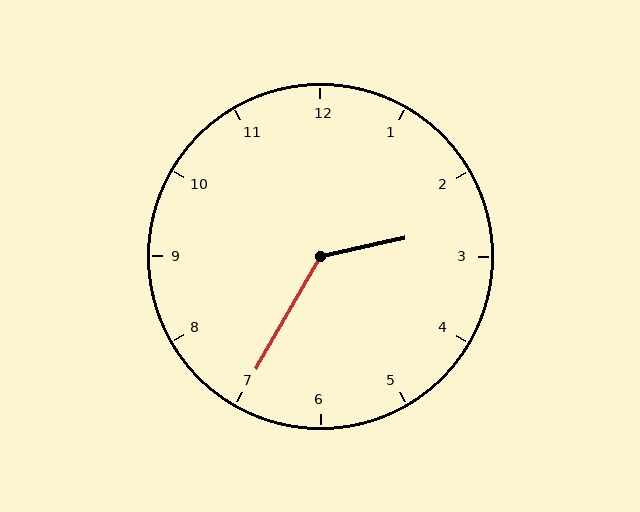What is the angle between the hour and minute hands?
Approximately 132 degrees.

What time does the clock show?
2:35.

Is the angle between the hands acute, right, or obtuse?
It is obtuse.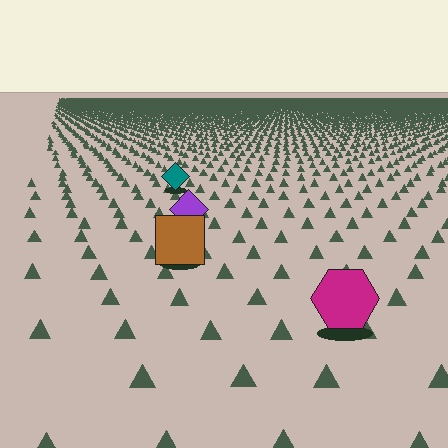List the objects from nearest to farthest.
From nearest to farthest: the magenta hexagon, the brown square, the purple diamond, the teal diamond.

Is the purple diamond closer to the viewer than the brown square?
No. The brown square is closer — you can tell from the texture gradient: the ground texture is coarser near it.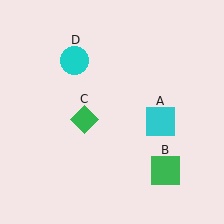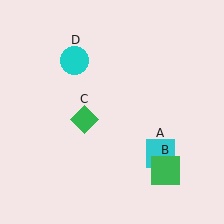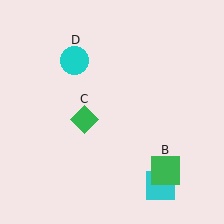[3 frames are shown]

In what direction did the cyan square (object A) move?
The cyan square (object A) moved down.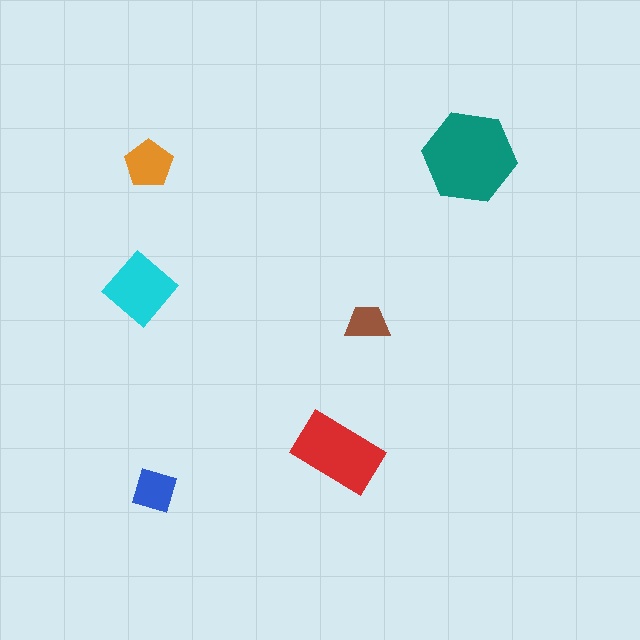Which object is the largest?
The teal hexagon.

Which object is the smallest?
The brown trapezoid.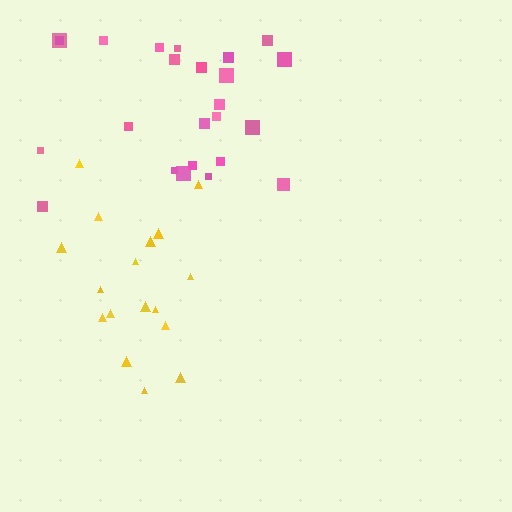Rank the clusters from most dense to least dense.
pink, yellow.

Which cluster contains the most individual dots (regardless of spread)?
Pink (26).